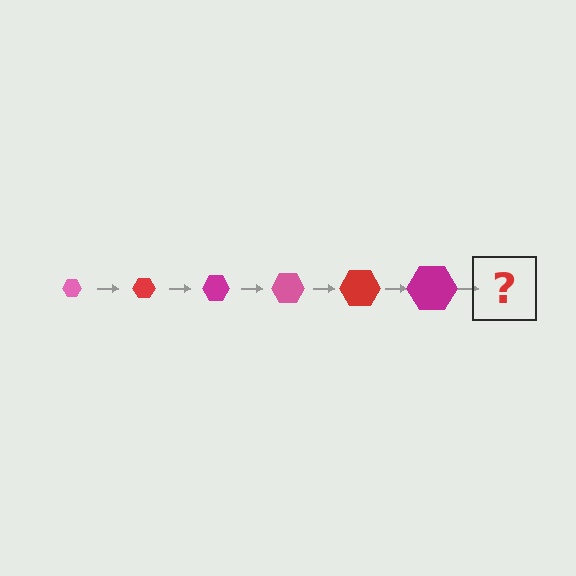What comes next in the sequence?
The next element should be a pink hexagon, larger than the previous one.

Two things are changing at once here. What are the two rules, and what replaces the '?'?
The two rules are that the hexagon grows larger each step and the color cycles through pink, red, and magenta. The '?' should be a pink hexagon, larger than the previous one.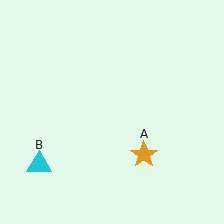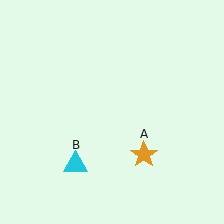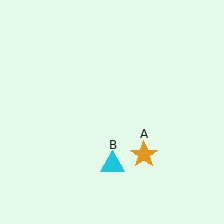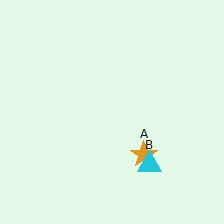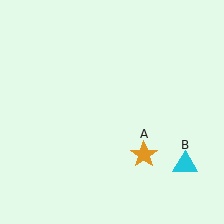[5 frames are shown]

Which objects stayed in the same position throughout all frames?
Orange star (object A) remained stationary.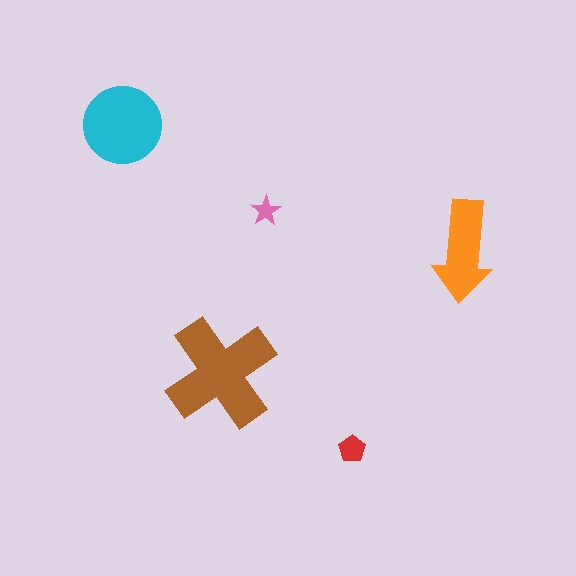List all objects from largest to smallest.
The brown cross, the cyan circle, the orange arrow, the red pentagon, the pink star.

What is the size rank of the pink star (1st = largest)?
5th.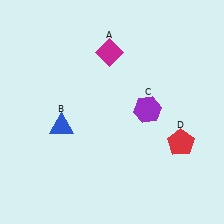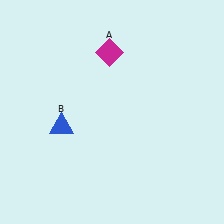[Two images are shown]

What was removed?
The purple hexagon (C), the red pentagon (D) were removed in Image 2.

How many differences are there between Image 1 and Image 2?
There are 2 differences between the two images.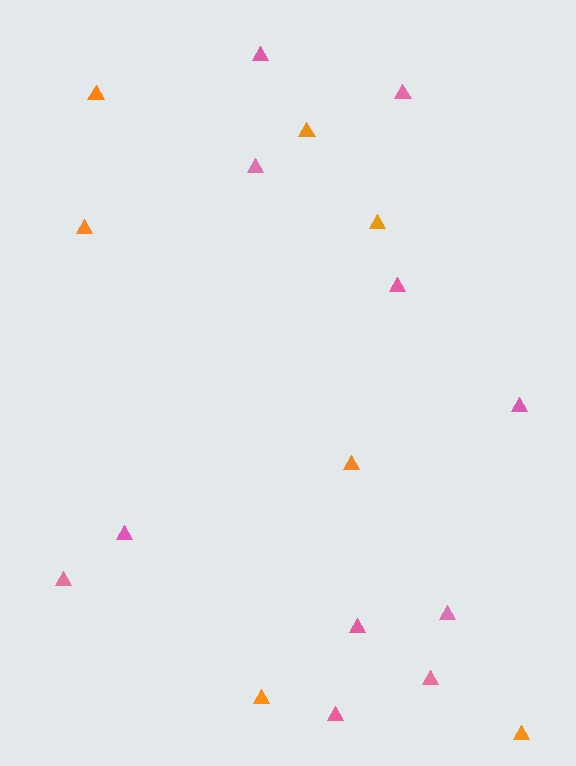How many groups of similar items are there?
There are 2 groups: one group of pink triangles (11) and one group of orange triangles (7).